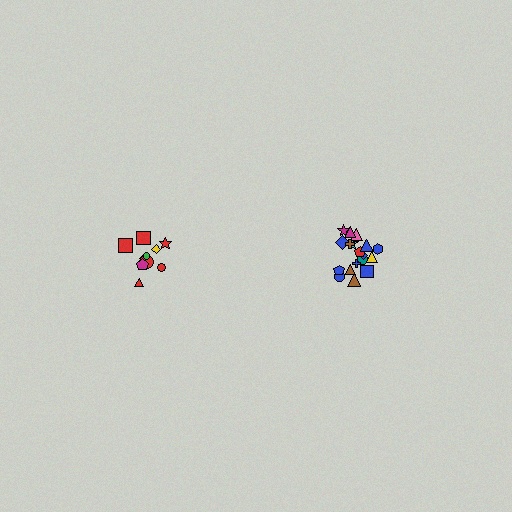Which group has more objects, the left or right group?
The right group.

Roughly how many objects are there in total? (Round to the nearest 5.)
Roughly 30 objects in total.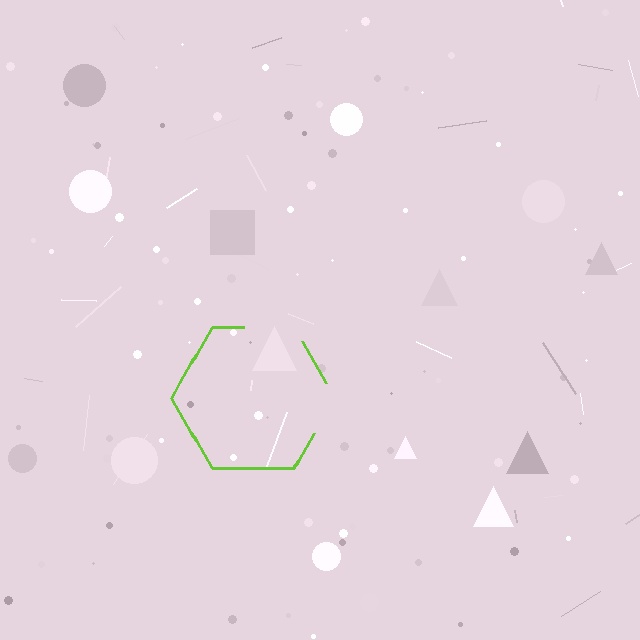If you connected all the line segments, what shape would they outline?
They would outline a hexagon.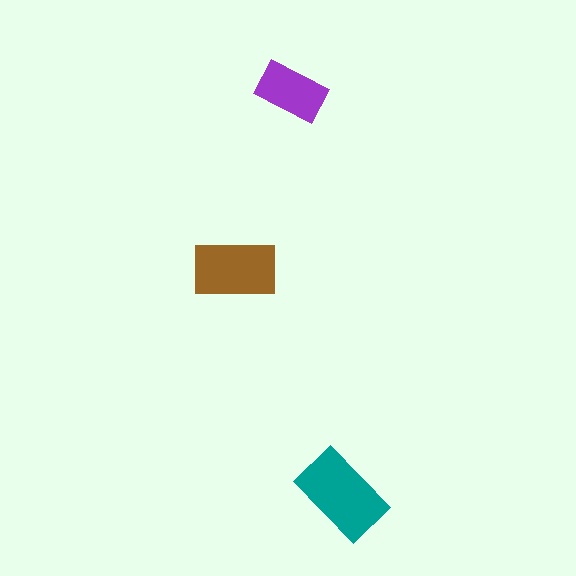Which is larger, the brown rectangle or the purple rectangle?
The brown one.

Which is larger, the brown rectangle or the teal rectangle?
The teal one.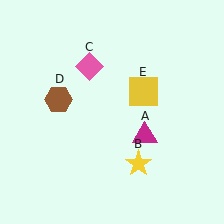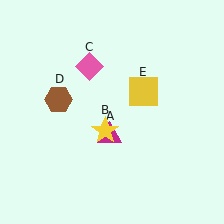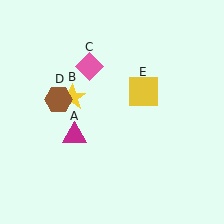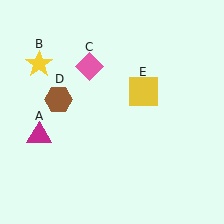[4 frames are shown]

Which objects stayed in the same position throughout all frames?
Pink diamond (object C) and brown hexagon (object D) and yellow square (object E) remained stationary.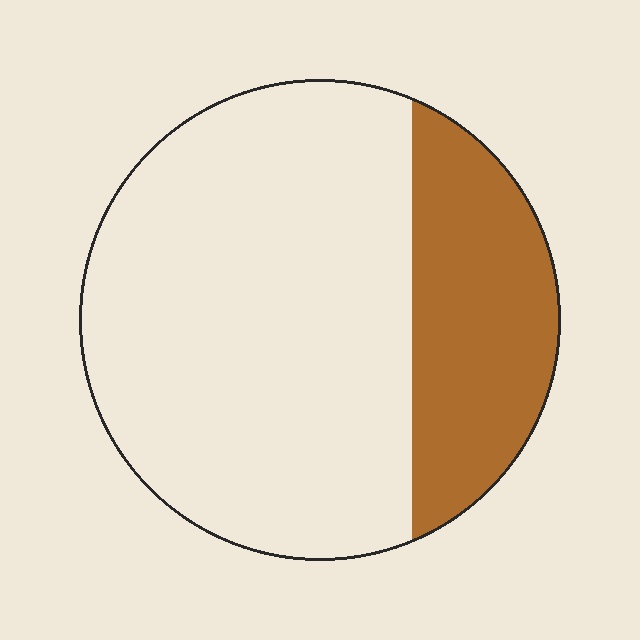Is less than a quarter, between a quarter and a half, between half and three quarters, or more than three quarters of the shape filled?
Between a quarter and a half.